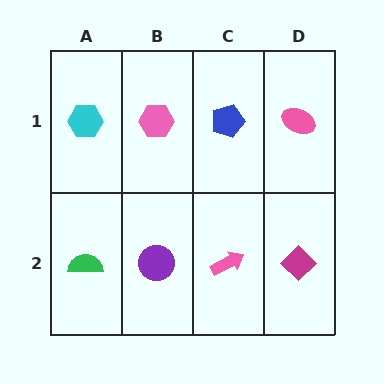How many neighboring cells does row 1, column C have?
3.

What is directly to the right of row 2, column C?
A magenta diamond.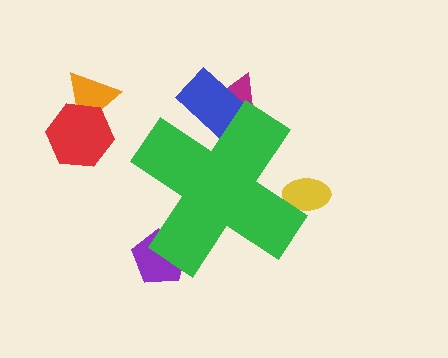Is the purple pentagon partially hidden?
Yes, the purple pentagon is partially hidden behind the green cross.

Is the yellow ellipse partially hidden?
Yes, the yellow ellipse is partially hidden behind the green cross.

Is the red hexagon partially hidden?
No, the red hexagon is fully visible.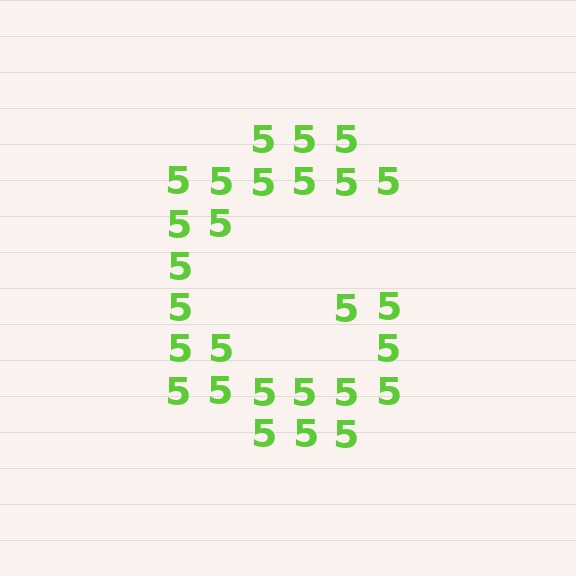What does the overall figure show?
The overall figure shows the letter G.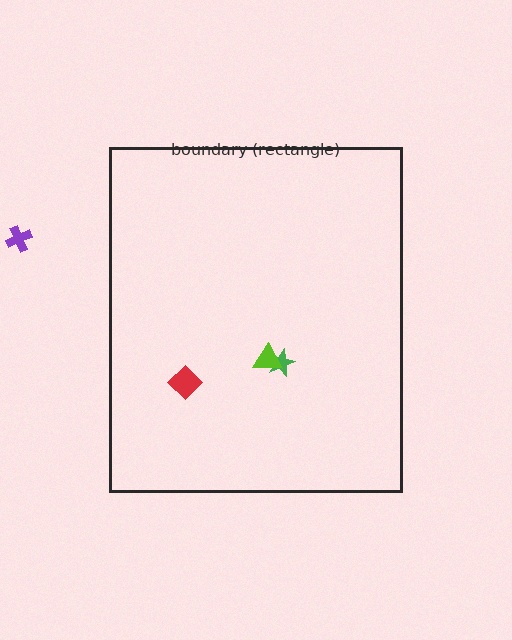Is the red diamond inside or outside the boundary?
Inside.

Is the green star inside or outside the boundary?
Inside.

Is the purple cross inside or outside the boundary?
Outside.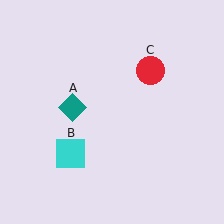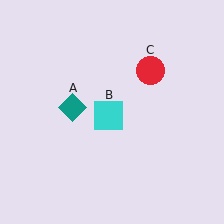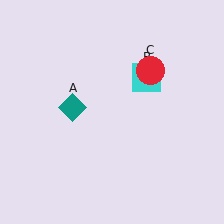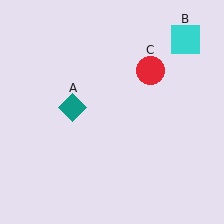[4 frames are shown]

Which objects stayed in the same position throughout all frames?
Teal diamond (object A) and red circle (object C) remained stationary.